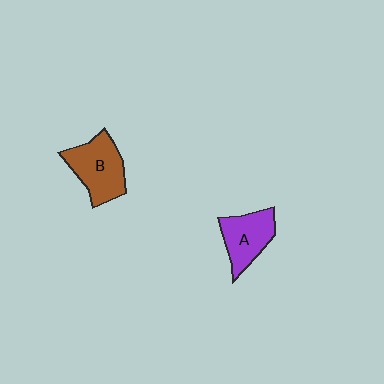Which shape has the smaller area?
Shape A (purple).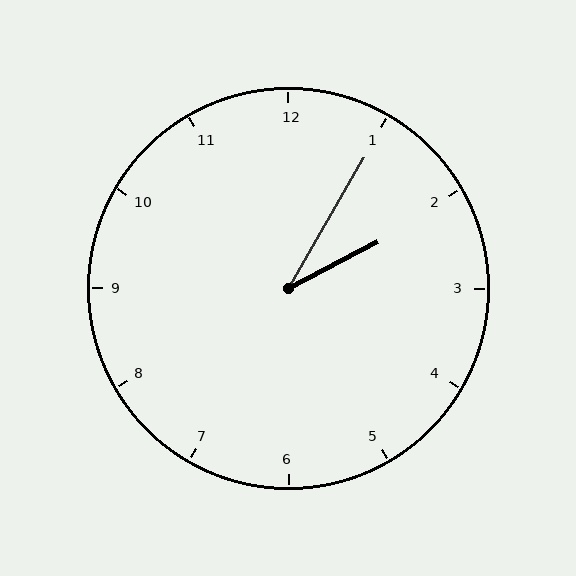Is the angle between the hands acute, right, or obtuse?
It is acute.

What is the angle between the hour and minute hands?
Approximately 32 degrees.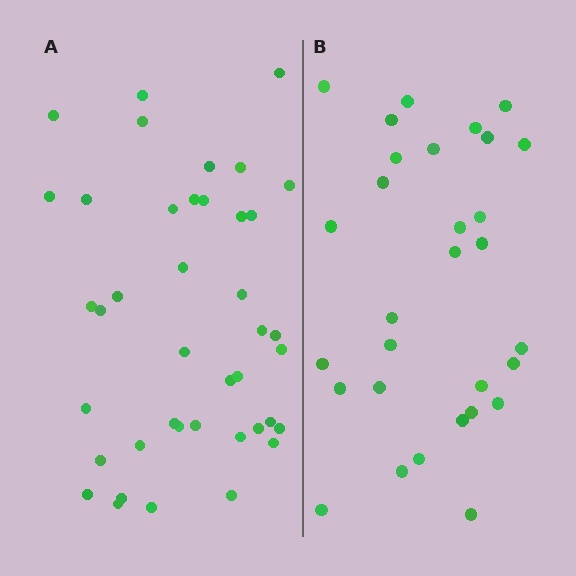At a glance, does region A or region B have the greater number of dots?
Region A (the left region) has more dots.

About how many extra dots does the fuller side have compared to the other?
Region A has roughly 12 or so more dots than region B.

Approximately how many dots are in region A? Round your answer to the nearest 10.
About 40 dots. (The exact count is 41, which rounds to 40.)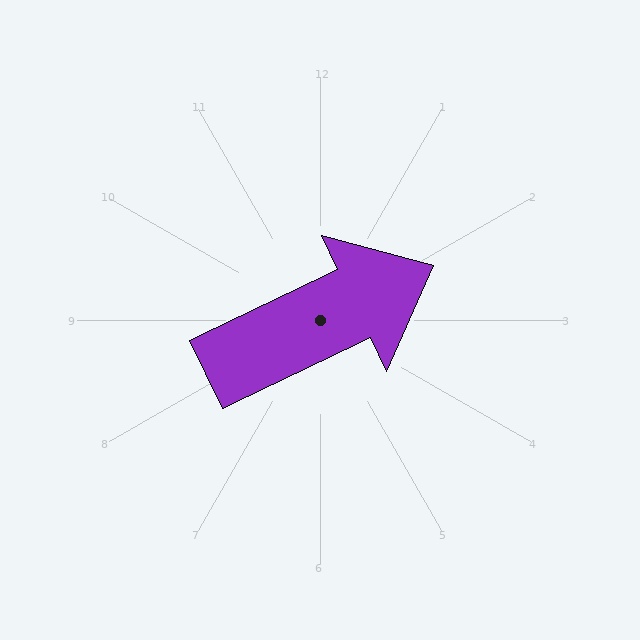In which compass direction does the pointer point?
Northeast.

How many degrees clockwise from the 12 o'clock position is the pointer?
Approximately 64 degrees.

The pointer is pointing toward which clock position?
Roughly 2 o'clock.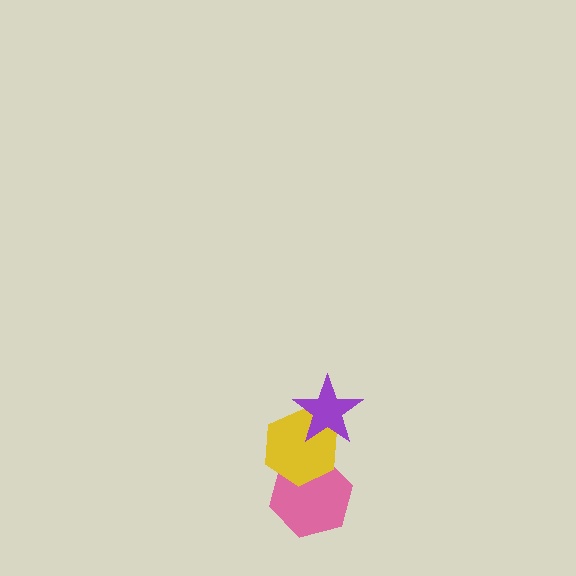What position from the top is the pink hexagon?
The pink hexagon is 3rd from the top.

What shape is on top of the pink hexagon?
The yellow hexagon is on top of the pink hexagon.